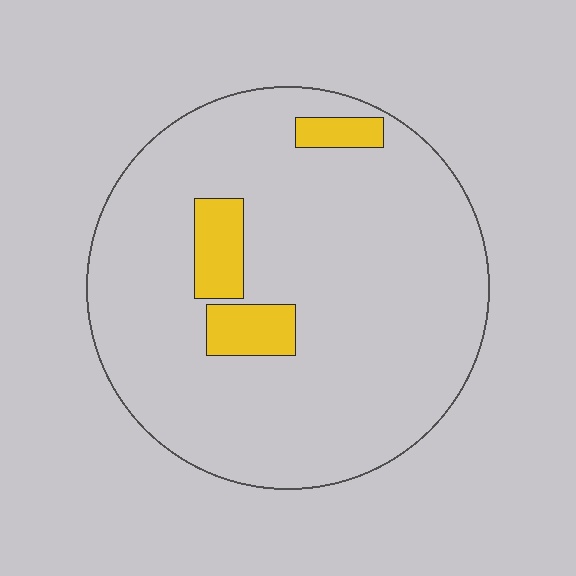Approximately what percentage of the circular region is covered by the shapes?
Approximately 10%.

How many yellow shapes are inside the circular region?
3.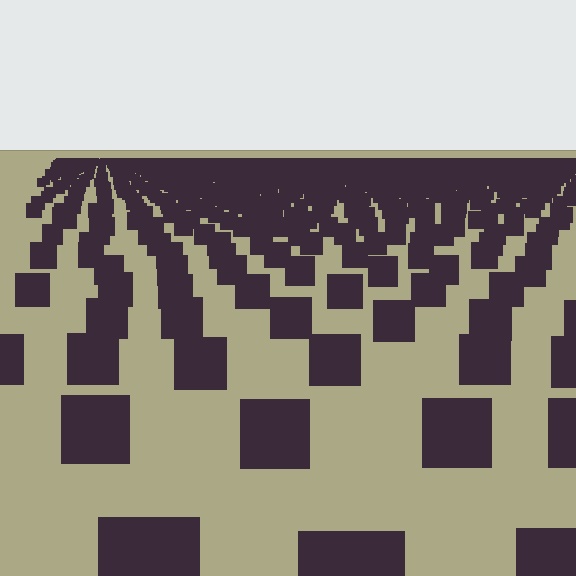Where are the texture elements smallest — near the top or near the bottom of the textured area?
Near the top.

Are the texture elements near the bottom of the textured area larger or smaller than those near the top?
Larger. Near the bottom, elements are closer to the viewer and appear at a bigger on-screen size.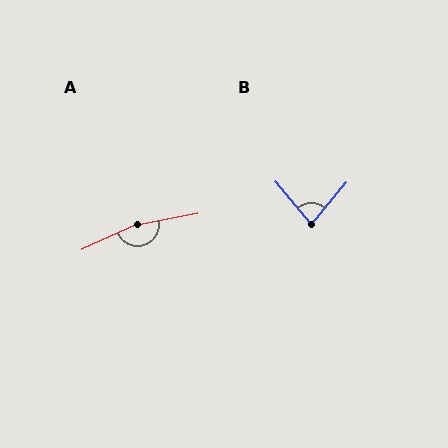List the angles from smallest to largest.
B (79°), A (167°).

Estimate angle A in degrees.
Approximately 167 degrees.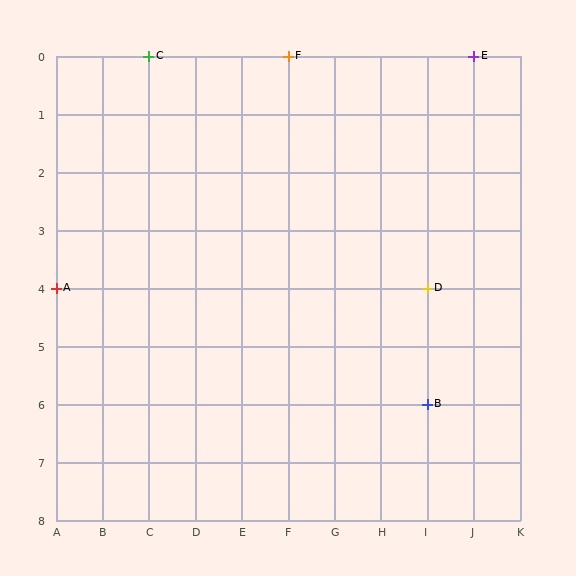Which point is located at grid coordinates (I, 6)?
Point B is at (I, 6).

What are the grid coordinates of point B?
Point B is at grid coordinates (I, 6).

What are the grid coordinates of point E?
Point E is at grid coordinates (J, 0).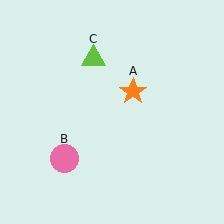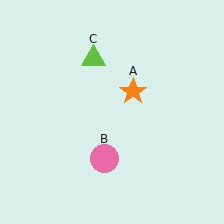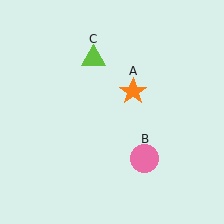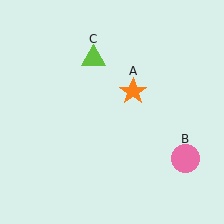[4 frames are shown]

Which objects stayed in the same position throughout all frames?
Orange star (object A) and lime triangle (object C) remained stationary.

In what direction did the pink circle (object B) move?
The pink circle (object B) moved right.